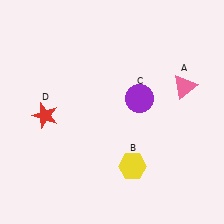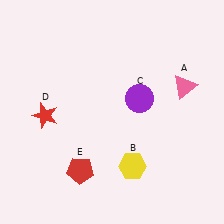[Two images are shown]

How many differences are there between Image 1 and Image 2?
There is 1 difference between the two images.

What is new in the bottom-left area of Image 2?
A red pentagon (E) was added in the bottom-left area of Image 2.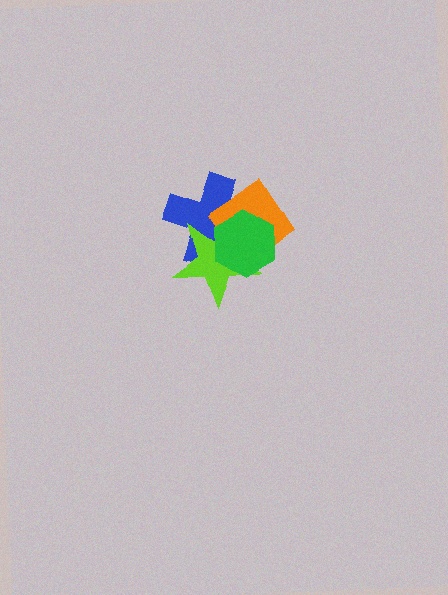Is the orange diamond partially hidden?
Yes, it is partially covered by another shape.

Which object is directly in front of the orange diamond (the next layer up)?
The lime star is directly in front of the orange diamond.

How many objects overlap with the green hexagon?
3 objects overlap with the green hexagon.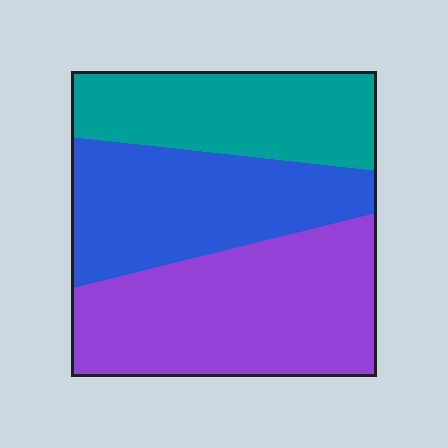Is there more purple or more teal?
Purple.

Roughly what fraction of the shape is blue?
Blue covers around 30% of the shape.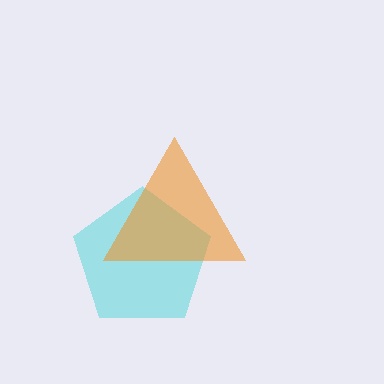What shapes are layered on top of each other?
The layered shapes are: a cyan pentagon, an orange triangle.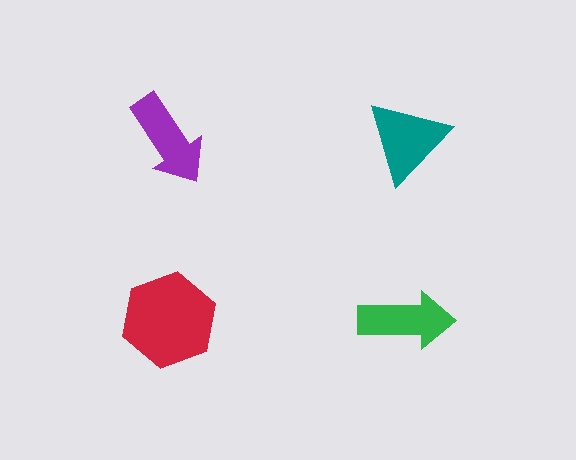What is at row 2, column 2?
A green arrow.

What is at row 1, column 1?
A purple arrow.